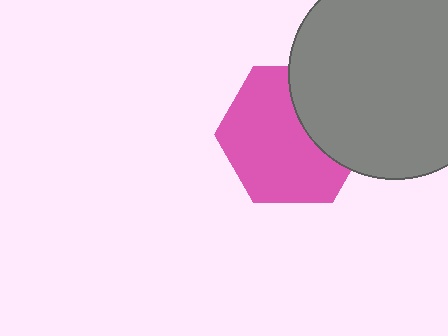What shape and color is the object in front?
The object in front is a gray circle.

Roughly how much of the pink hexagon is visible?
Most of it is visible (roughly 67%).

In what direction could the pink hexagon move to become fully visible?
The pink hexagon could move left. That would shift it out from behind the gray circle entirely.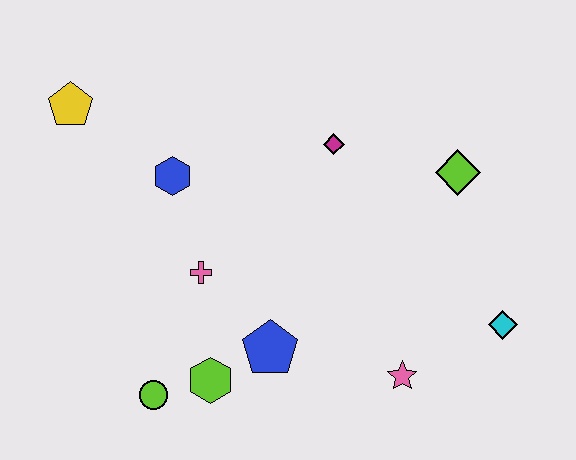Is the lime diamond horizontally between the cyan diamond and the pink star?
Yes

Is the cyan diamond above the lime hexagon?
Yes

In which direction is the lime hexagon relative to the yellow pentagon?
The lime hexagon is below the yellow pentagon.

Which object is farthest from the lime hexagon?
The lime diamond is farthest from the lime hexagon.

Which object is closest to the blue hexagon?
The pink cross is closest to the blue hexagon.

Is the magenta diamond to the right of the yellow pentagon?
Yes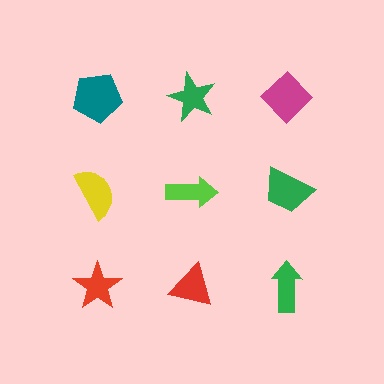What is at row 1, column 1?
A teal pentagon.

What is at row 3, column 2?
A red triangle.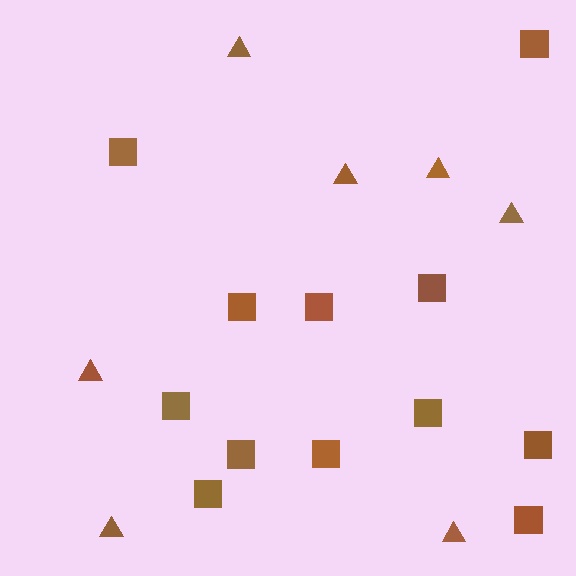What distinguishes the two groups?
There are 2 groups: one group of triangles (7) and one group of squares (12).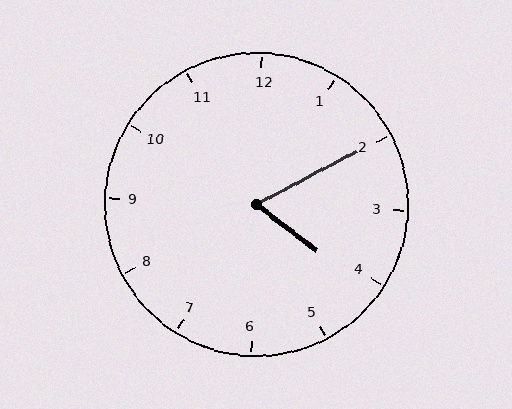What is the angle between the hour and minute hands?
Approximately 65 degrees.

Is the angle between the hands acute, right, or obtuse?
It is acute.